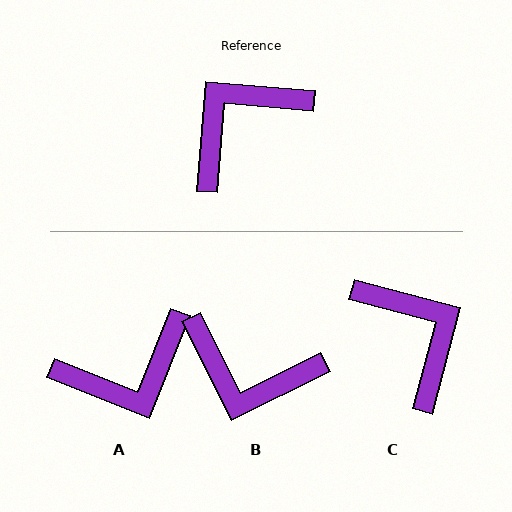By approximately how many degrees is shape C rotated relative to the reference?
Approximately 100 degrees clockwise.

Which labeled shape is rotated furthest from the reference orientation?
A, about 163 degrees away.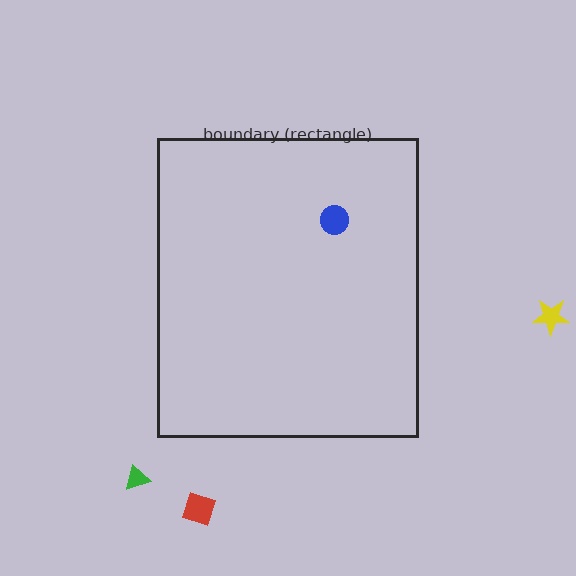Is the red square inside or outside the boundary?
Outside.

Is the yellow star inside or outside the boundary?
Outside.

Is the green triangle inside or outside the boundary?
Outside.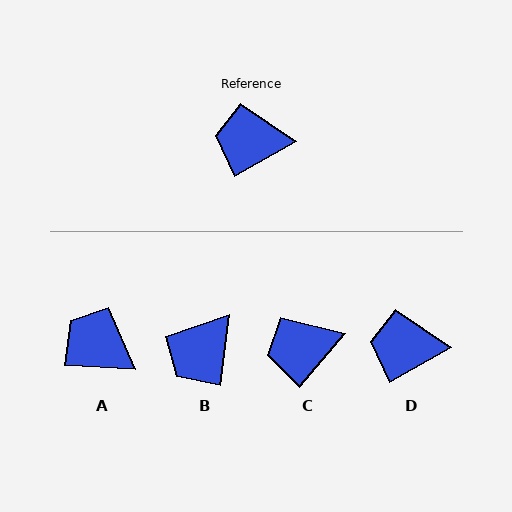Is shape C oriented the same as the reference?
No, it is off by about 20 degrees.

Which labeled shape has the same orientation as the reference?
D.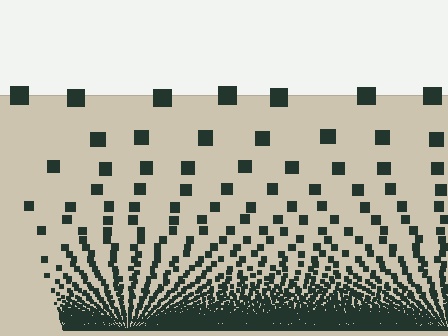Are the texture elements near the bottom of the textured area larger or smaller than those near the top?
Smaller. The gradient is inverted — elements near the bottom are smaller and denser.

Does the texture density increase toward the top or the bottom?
Density increases toward the bottom.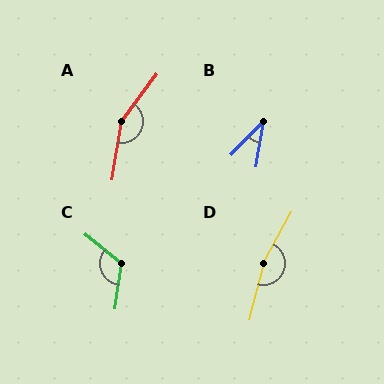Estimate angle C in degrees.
Approximately 121 degrees.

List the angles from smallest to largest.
B (35°), C (121°), A (152°), D (166°).